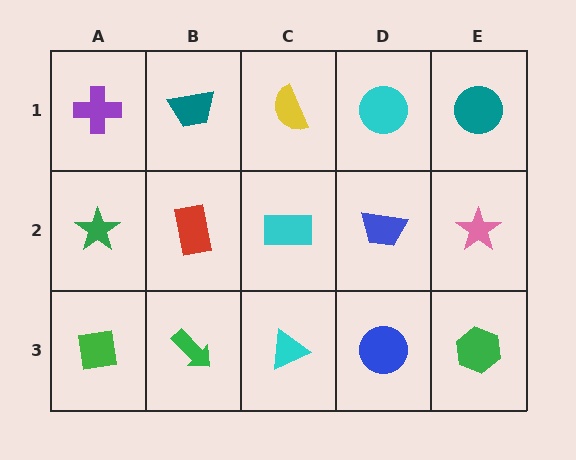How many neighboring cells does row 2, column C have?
4.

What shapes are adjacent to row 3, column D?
A blue trapezoid (row 2, column D), a cyan triangle (row 3, column C), a green hexagon (row 3, column E).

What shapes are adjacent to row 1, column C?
A cyan rectangle (row 2, column C), a teal trapezoid (row 1, column B), a cyan circle (row 1, column D).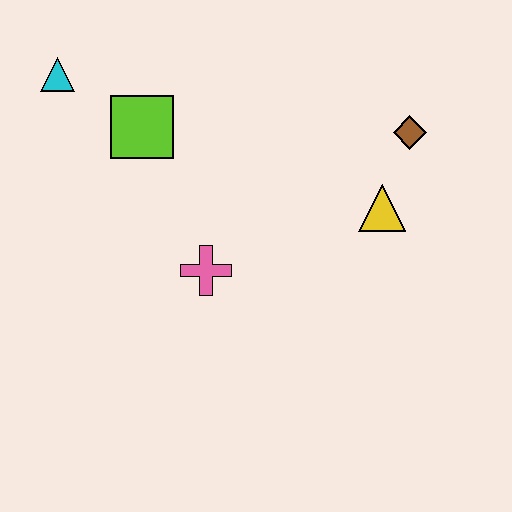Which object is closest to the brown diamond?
The yellow triangle is closest to the brown diamond.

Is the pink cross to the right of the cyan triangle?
Yes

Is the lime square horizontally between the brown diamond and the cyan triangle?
Yes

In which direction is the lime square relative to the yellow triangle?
The lime square is to the left of the yellow triangle.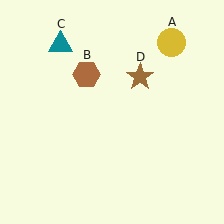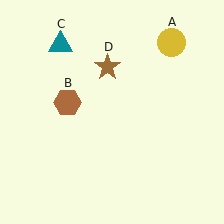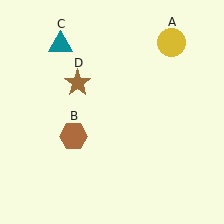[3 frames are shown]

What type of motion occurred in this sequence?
The brown hexagon (object B), brown star (object D) rotated counterclockwise around the center of the scene.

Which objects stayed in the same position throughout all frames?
Yellow circle (object A) and teal triangle (object C) remained stationary.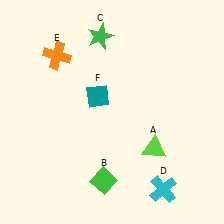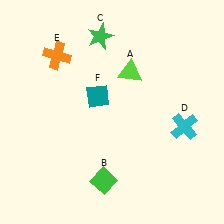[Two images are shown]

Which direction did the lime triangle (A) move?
The lime triangle (A) moved up.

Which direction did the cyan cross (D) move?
The cyan cross (D) moved up.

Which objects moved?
The objects that moved are: the lime triangle (A), the cyan cross (D).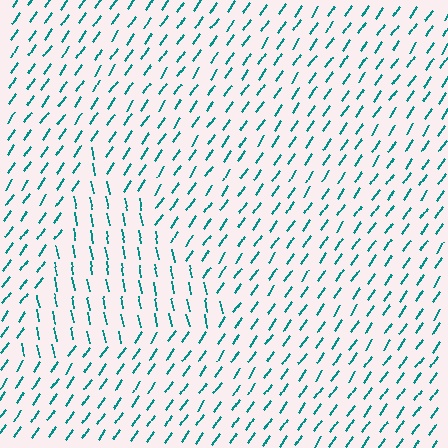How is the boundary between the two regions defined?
The boundary is defined purely by a change in line orientation (approximately 45 degrees difference). All lines are the same color and thickness.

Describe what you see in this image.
The image is filled with small teal line segments. A triangle region in the image has lines oriented differently from the surrounding lines, creating a visible texture boundary.